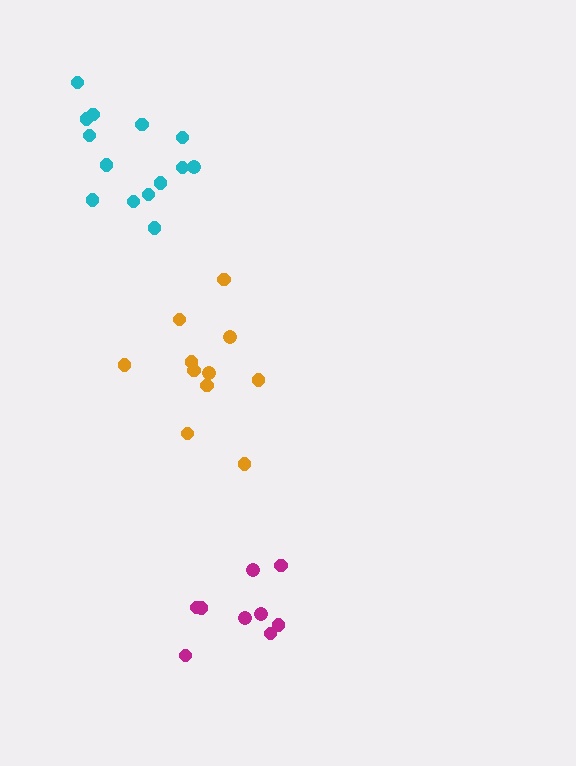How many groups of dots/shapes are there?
There are 3 groups.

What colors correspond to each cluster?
The clusters are colored: orange, magenta, cyan.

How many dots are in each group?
Group 1: 11 dots, Group 2: 9 dots, Group 3: 14 dots (34 total).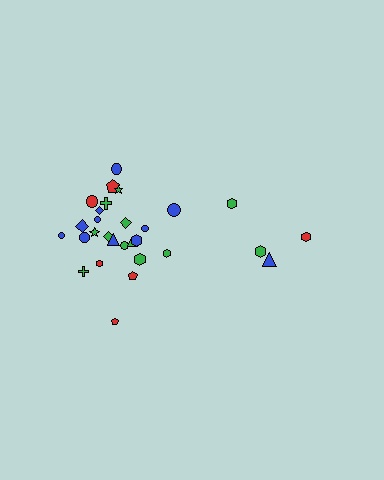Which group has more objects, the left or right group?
The left group.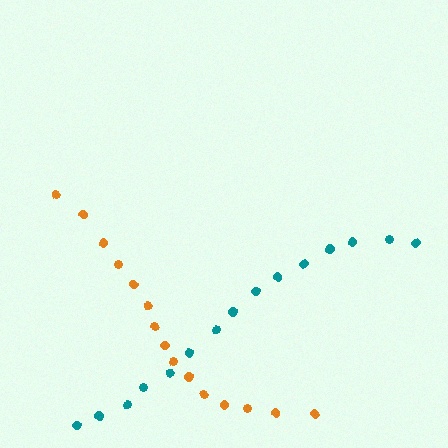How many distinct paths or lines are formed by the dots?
There are 2 distinct paths.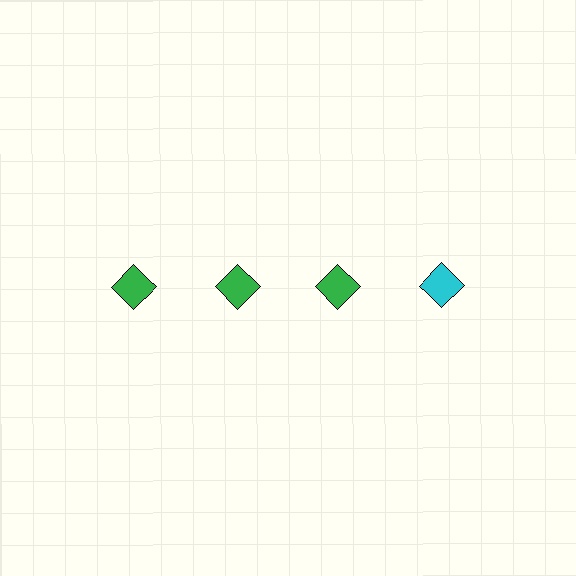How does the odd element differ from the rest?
It has a different color: cyan instead of green.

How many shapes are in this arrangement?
There are 4 shapes arranged in a grid pattern.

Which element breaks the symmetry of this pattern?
The cyan diamond in the top row, second from right column breaks the symmetry. All other shapes are green diamonds.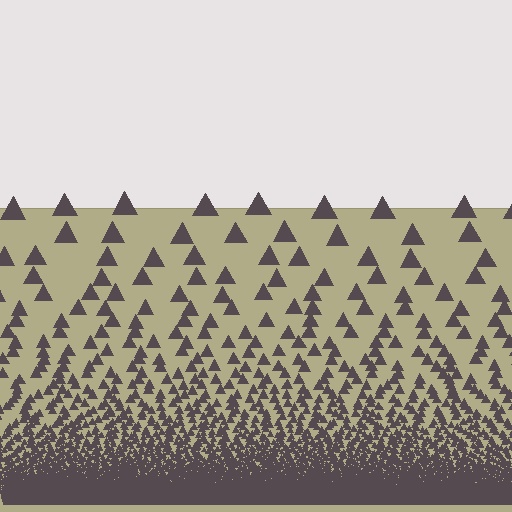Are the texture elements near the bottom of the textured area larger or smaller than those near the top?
Smaller. The gradient is inverted — elements near the bottom are smaller and denser.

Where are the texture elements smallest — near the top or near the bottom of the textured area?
Near the bottom.